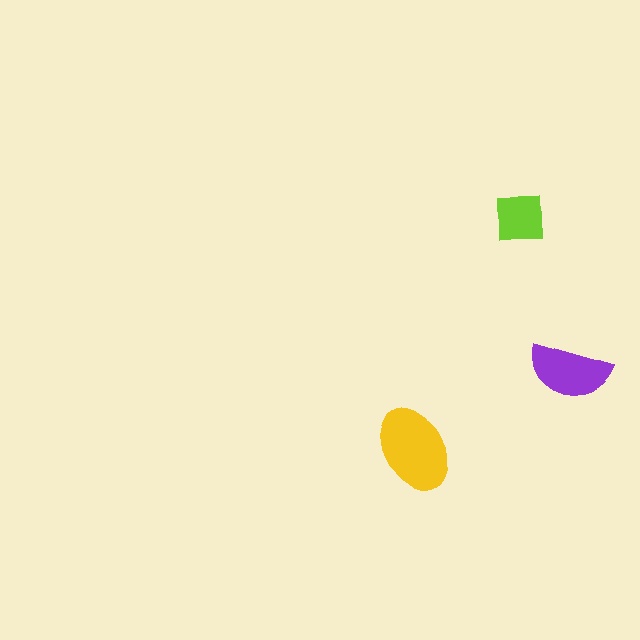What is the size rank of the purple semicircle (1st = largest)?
2nd.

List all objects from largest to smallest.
The yellow ellipse, the purple semicircle, the lime square.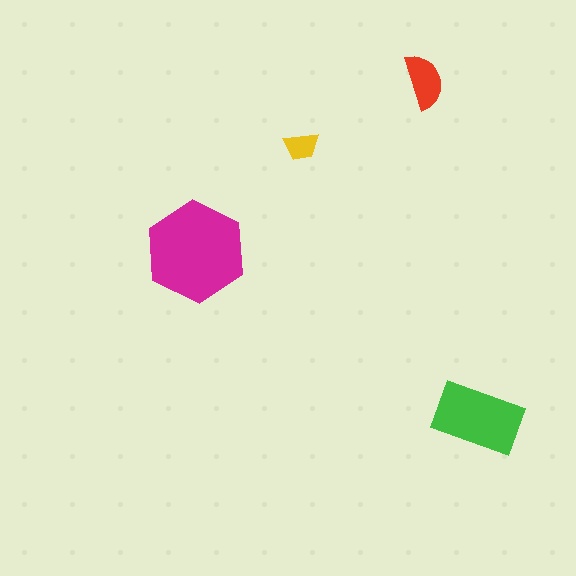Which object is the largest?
The magenta hexagon.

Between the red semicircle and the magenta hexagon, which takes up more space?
The magenta hexagon.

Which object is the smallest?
The yellow trapezoid.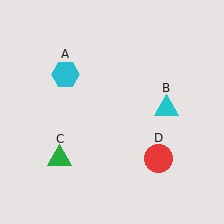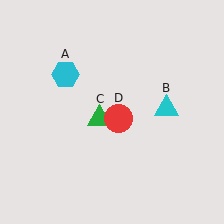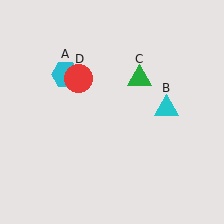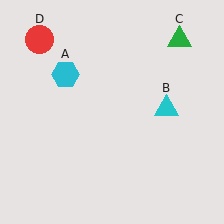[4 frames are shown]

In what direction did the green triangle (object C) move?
The green triangle (object C) moved up and to the right.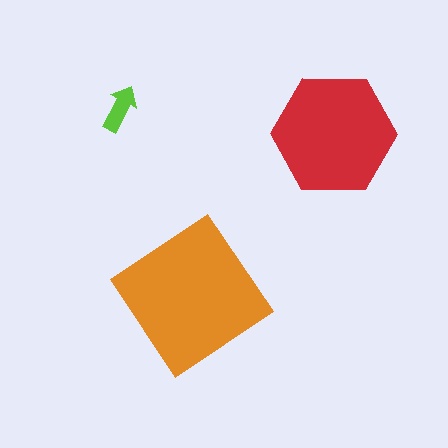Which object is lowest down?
The orange diamond is bottommost.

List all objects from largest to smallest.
The orange diamond, the red hexagon, the lime arrow.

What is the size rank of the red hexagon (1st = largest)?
2nd.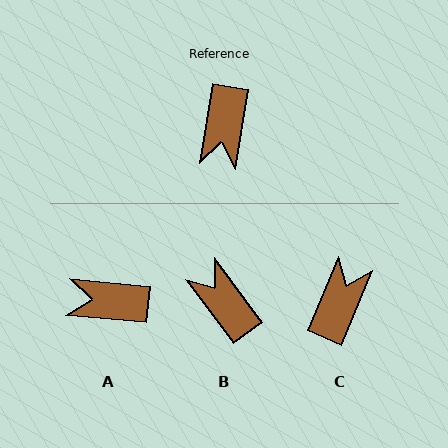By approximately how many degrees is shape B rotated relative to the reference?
Approximately 134 degrees clockwise.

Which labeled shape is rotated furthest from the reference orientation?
C, about 167 degrees away.